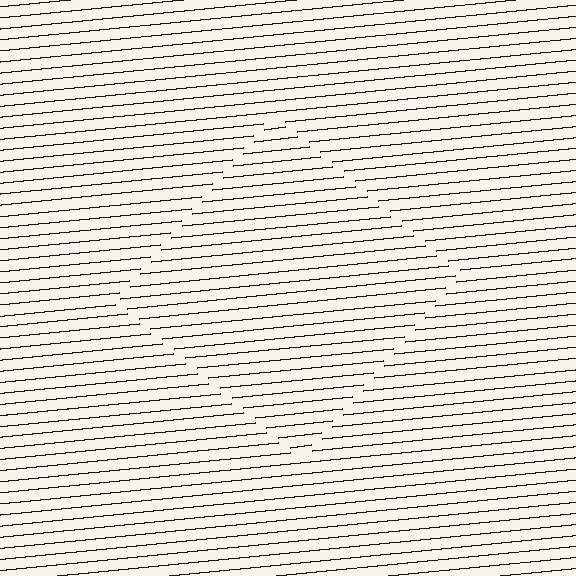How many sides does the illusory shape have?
4 sides — the line-ends trace a square.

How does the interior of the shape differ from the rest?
The interior of the shape contains the same grating, shifted by half a period — the contour is defined by the phase discontinuity where line-ends from the inner and outer gratings abut.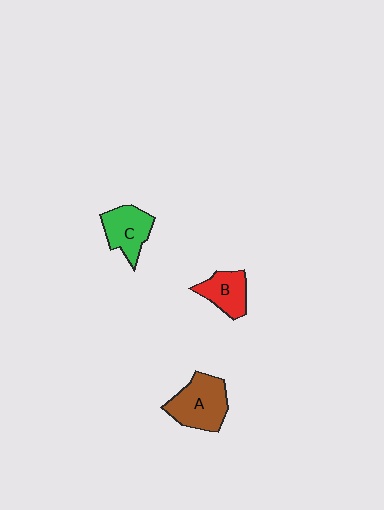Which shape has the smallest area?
Shape B (red).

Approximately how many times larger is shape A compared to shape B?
Approximately 1.5 times.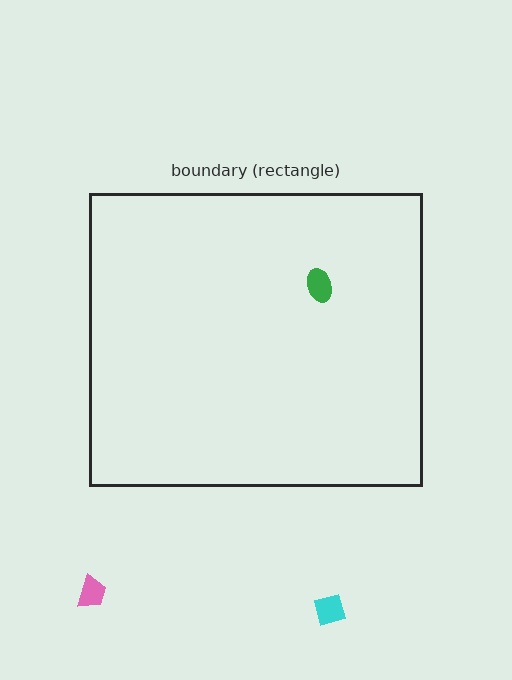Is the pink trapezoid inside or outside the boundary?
Outside.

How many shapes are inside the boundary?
1 inside, 2 outside.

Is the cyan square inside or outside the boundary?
Outside.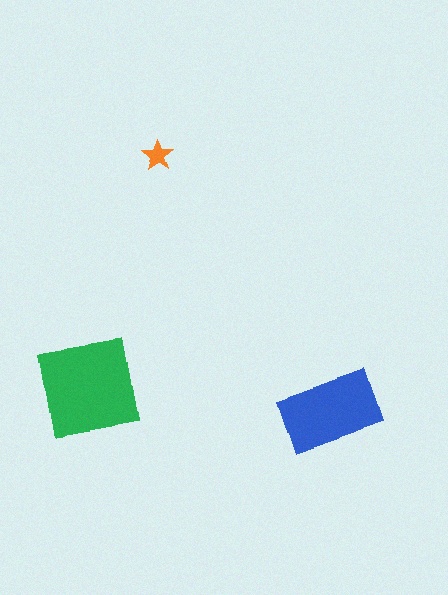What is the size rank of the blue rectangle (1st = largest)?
2nd.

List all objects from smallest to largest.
The orange star, the blue rectangle, the green square.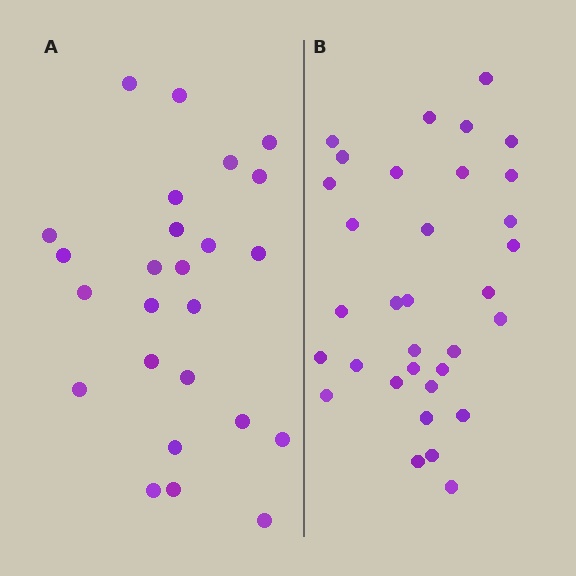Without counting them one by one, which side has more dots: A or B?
Region B (the right region) has more dots.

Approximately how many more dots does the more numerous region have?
Region B has roughly 8 or so more dots than region A.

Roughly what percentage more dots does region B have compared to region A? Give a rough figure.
About 30% more.